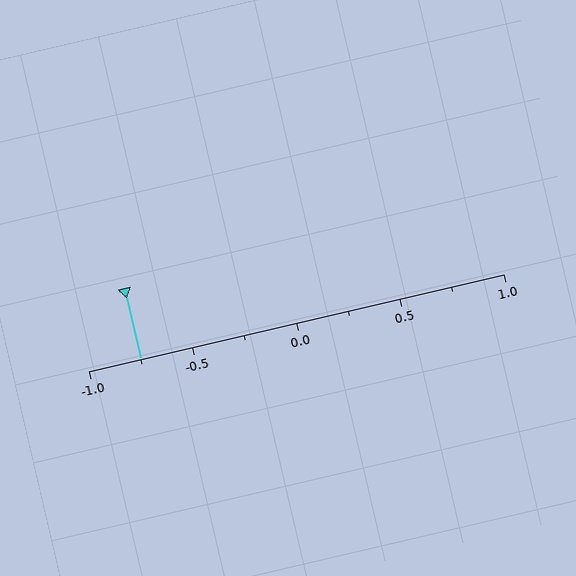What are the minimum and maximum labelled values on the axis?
The axis runs from -1.0 to 1.0.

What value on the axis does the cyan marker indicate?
The marker indicates approximately -0.75.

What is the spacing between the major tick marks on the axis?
The major ticks are spaced 0.5 apart.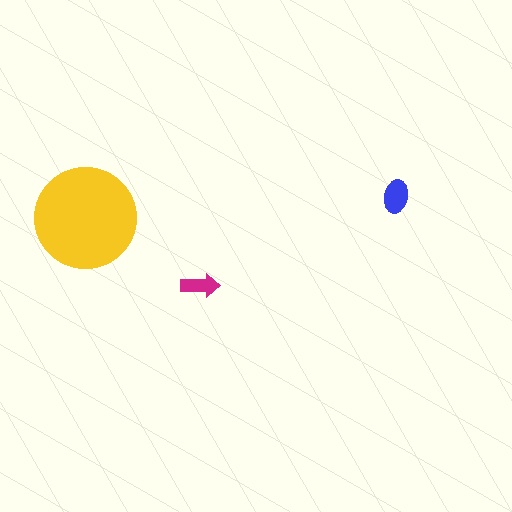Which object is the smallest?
The magenta arrow.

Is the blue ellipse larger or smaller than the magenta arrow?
Larger.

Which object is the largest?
The yellow circle.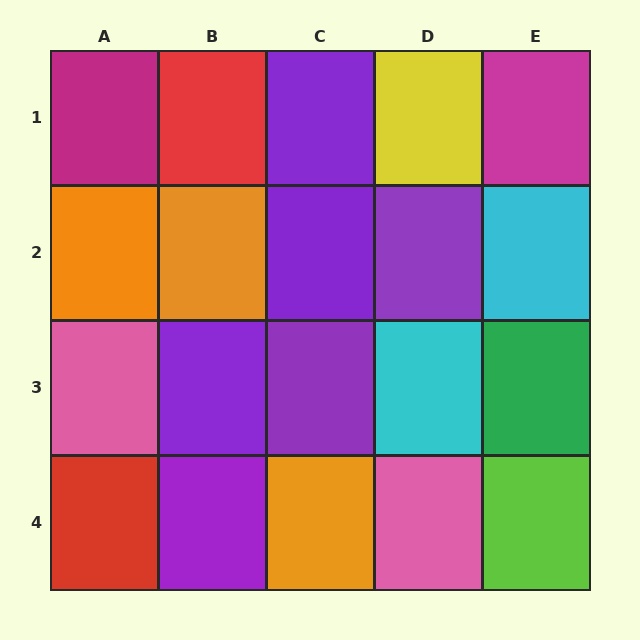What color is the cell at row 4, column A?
Red.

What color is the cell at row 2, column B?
Orange.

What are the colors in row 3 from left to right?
Pink, purple, purple, cyan, green.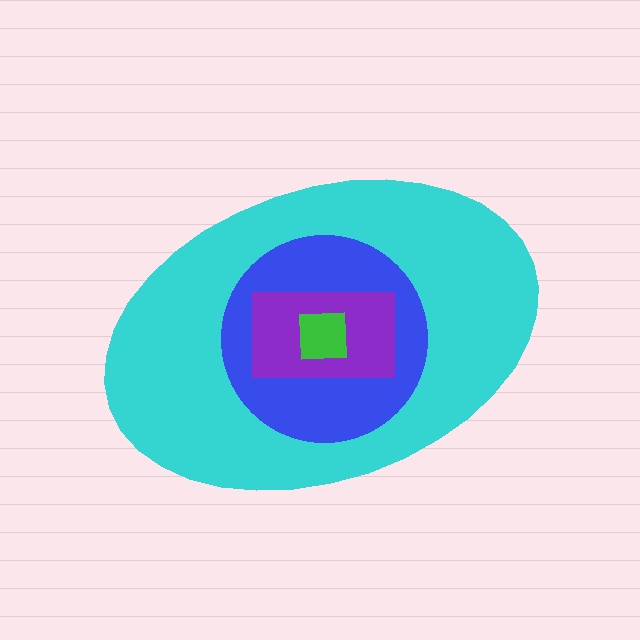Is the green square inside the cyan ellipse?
Yes.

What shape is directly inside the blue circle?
The purple rectangle.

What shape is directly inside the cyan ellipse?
The blue circle.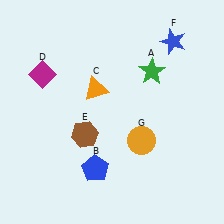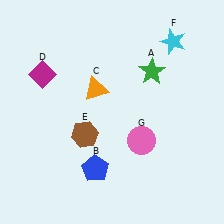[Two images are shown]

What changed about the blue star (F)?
In Image 1, F is blue. In Image 2, it changed to cyan.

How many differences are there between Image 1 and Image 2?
There are 2 differences between the two images.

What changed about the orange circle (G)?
In Image 1, G is orange. In Image 2, it changed to pink.